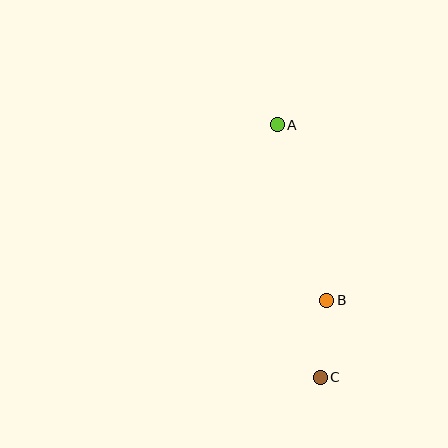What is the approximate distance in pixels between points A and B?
The distance between A and B is approximately 182 pixels.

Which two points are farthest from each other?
Points A and C are farthest from each other.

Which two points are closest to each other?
Points B and C are closest to each other.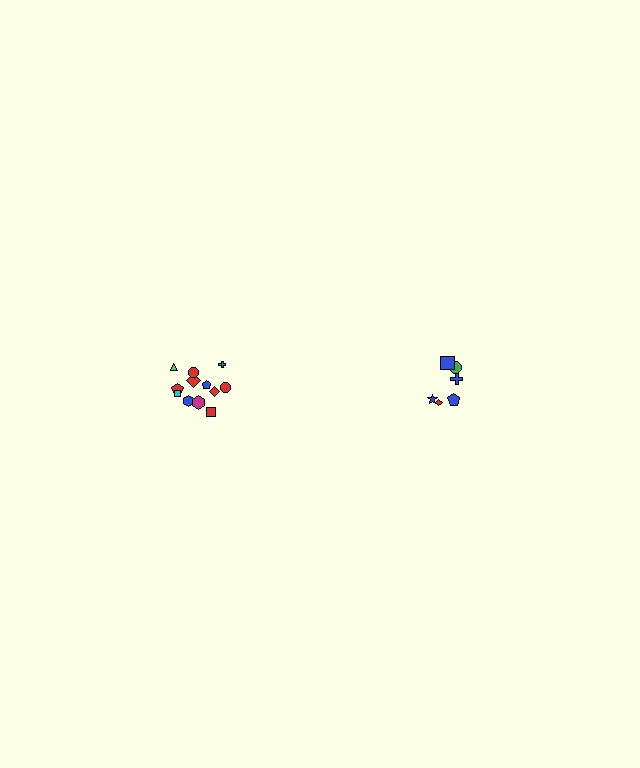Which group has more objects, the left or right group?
The left group.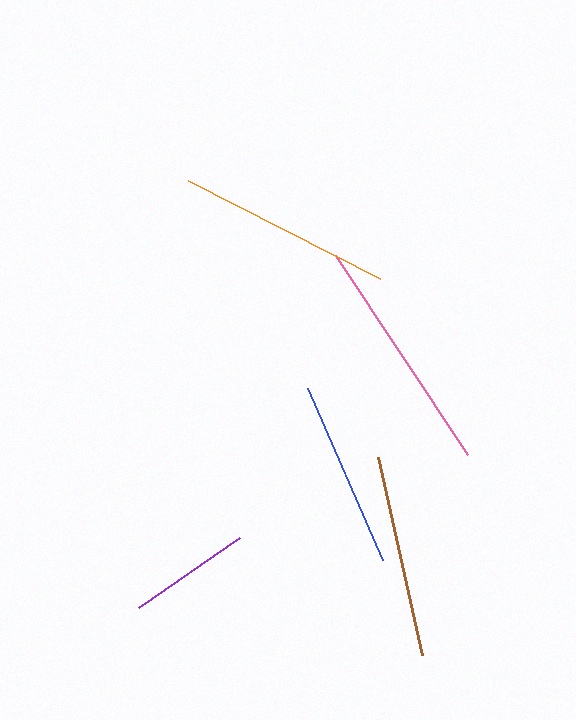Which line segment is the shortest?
The purple line is the shortest at approximately 123 pixels.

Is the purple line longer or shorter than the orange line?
The orange line is longer than the purple line.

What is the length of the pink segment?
The pink segment is approximately 239 pixels long.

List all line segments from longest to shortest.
From longest to shortest: pink, orange, brown, blue, purple.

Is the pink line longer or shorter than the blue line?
The pink line is longer than the blue line.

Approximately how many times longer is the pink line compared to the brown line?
The pink line is approximately 1.2 times the length of the brown line.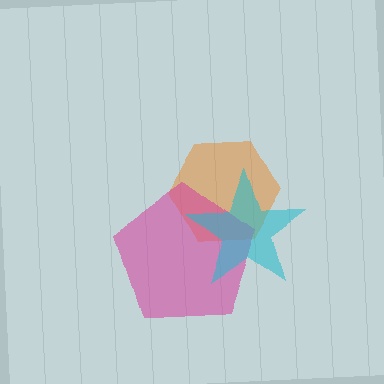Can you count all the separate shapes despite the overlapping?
Yes, there are 3 separate shapes.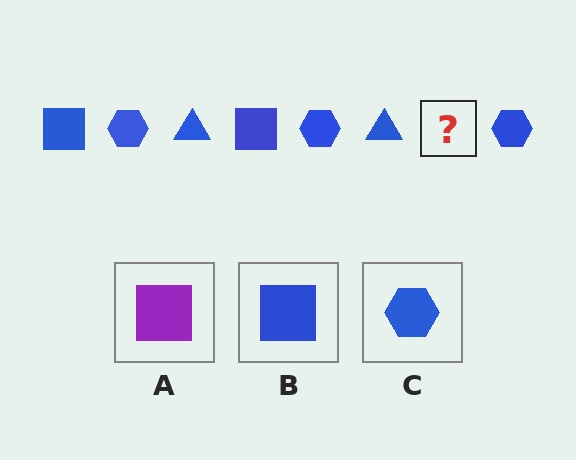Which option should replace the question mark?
Option B.